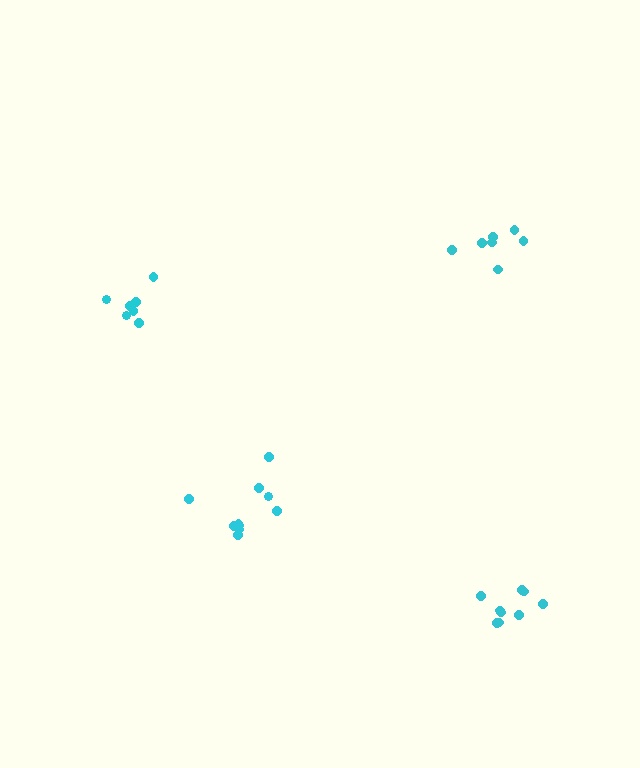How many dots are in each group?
Group 1: 7 dots, Group 2: 7 dots, Group 3: 9 dots, Group 4: 10 dots (33 total).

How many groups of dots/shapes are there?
There are 4 groups.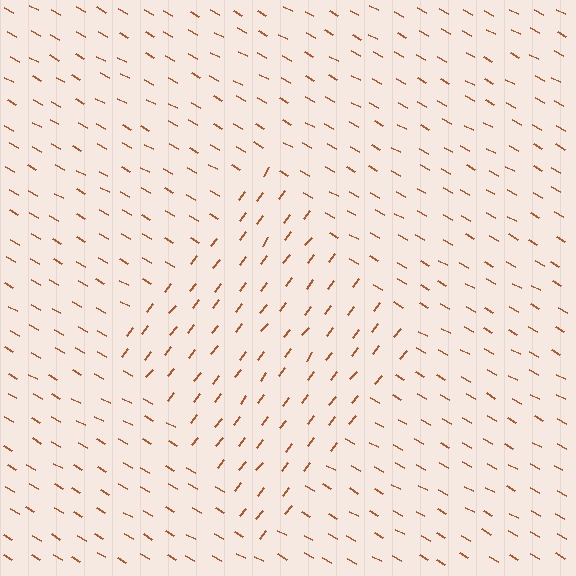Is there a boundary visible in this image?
Yes, there is a texture boundary formed by a change in line orientation.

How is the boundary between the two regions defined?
The boundary is defined purely by a change in line orientation (approximately 81 degrees difference). All lines are the same color and thickness.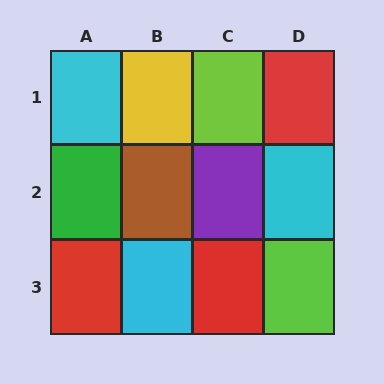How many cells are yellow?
1 cell is yellow.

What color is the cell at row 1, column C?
Lime.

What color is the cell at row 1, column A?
Cyan.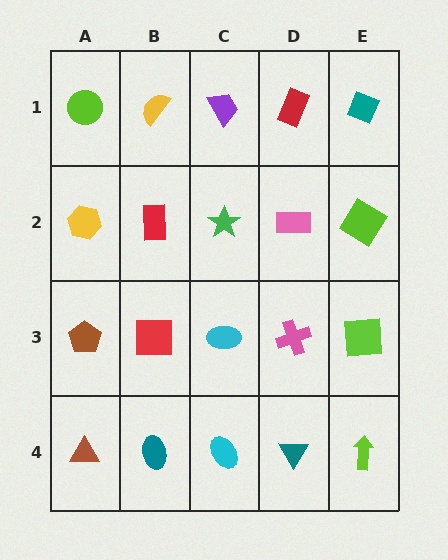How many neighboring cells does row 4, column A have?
2.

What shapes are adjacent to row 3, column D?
A pink rectangle (row 2, column D), a teal triangle (row 4, column D), a cyan ellipse (row 3, column C), a lime square (row 3, column E).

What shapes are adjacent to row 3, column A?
A yellow hexagon (row 2, column A), a brown triangle (row 4, column A), a red square (row 3, column B).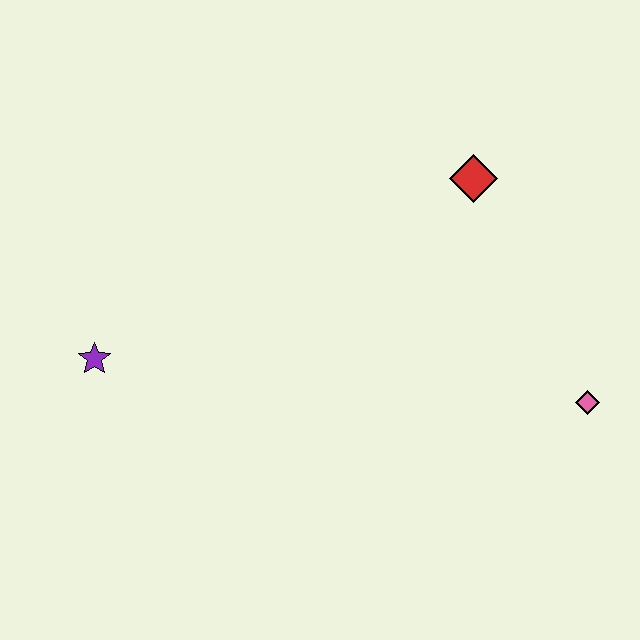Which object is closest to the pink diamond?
The red diamond is closest to the pink diamond.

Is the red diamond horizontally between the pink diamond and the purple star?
Yes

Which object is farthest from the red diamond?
The purple star is farthest from the red diamond.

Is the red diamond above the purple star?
Yes